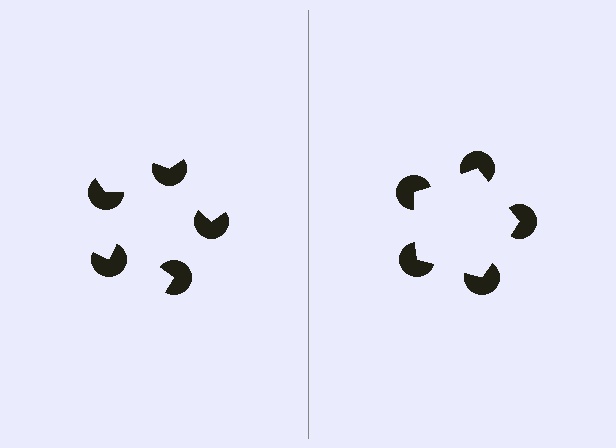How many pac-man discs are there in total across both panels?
10 — 5 on each side.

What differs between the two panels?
The pac-man discs are positioned identically on both sides; only the wedge orientations differ. On the right they align to a pentagon; on the left they are misaligned.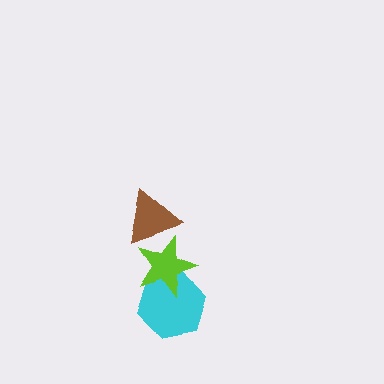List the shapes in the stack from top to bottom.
From top to bottom: the brown triangle, the lime star, the cyan hexagon.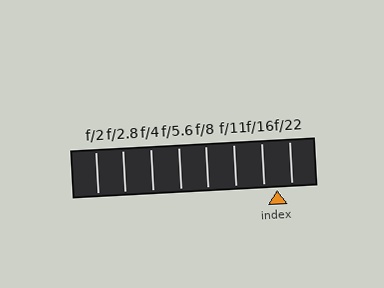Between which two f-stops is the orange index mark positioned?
The index mark is between f/16 and f/22.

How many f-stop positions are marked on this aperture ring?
There are 8 f-stop positions marked.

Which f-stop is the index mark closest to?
The index mark is closest to f/16.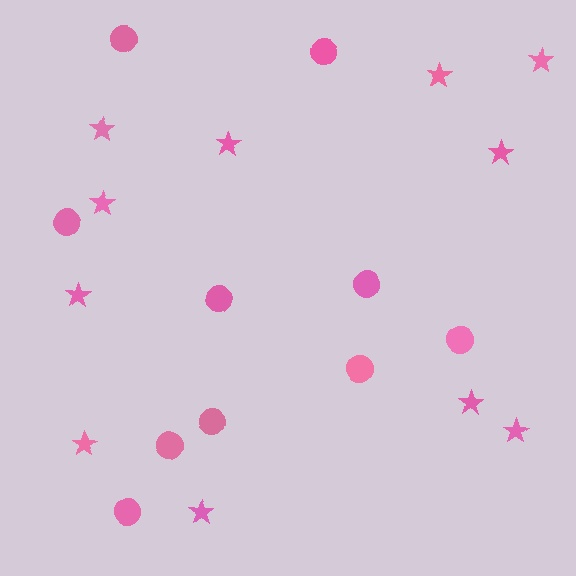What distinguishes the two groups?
There are 2 groups: one group of circles (10) and one group of stars (11).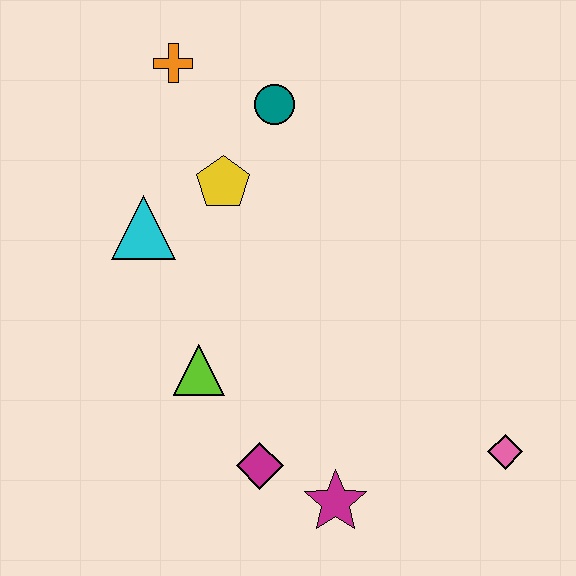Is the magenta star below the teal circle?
Yes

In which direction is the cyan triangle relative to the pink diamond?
The cyan triangle is to the left of the pink diamond.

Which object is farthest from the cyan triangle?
The pink diamond is farthest from the cyan triangle.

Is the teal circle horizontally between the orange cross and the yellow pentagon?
No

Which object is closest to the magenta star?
The magenta diamond is closest to the magenta star.